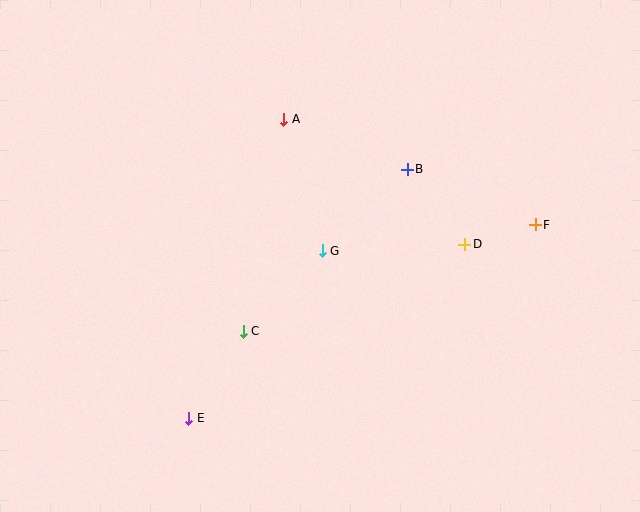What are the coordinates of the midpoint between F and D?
The midpoint between F and D is at (500, 234).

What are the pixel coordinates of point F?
Point F is at (535, 225).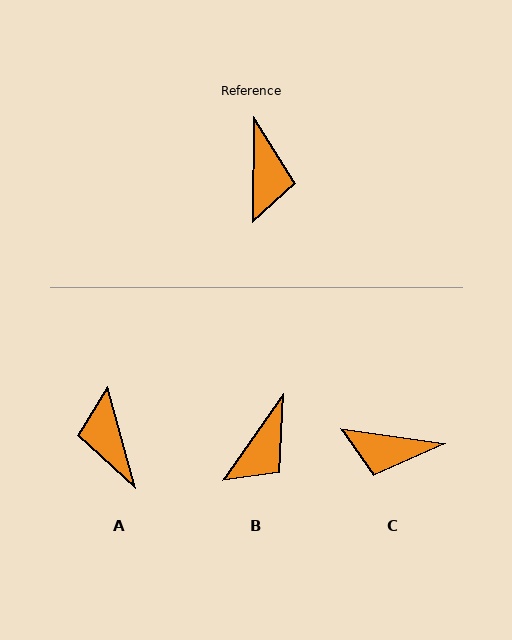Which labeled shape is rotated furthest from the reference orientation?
A, about 165 degrees away.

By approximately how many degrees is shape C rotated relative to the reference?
Approximately 98 degrees clockwise.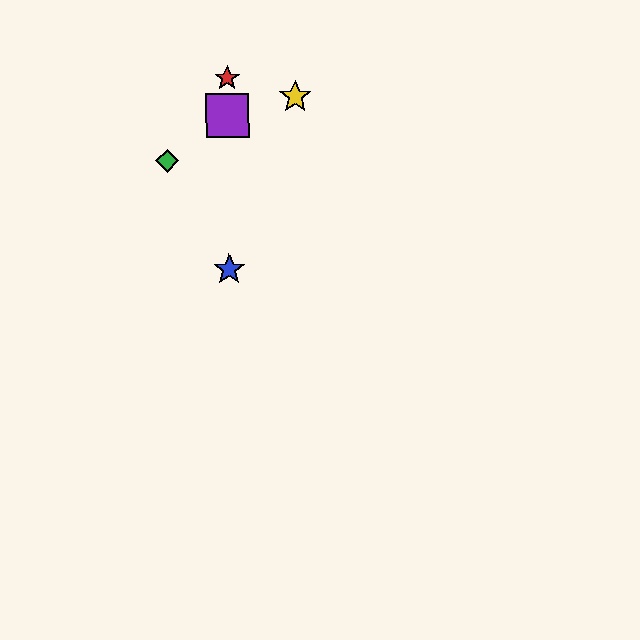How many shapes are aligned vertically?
3 shapes (the red star, the blue star, the purple square) are aligned vertically.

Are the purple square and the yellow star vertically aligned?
No, the purple square is at x≈228 and the yellow star is at x≈295.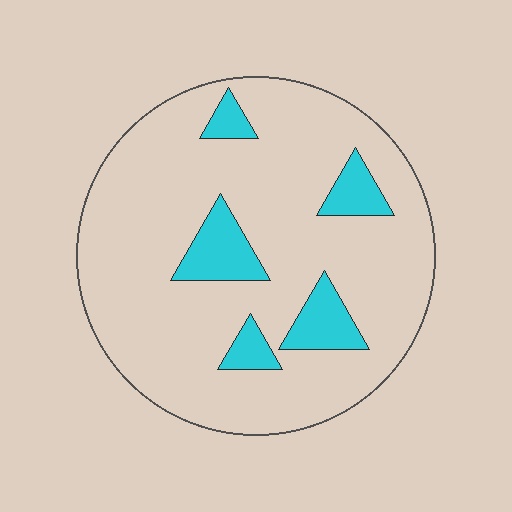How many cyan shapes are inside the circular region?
5.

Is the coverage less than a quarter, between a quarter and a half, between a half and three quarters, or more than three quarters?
Less than a quarter.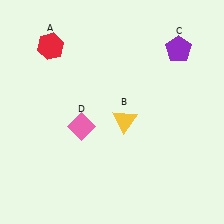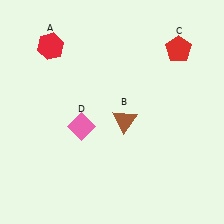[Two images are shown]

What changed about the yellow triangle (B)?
In Image 1, B is yellow. In Image 2, it changed to brown.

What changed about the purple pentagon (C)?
In Image 1, C is purple. In Image 2, it changed to red.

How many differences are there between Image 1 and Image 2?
There are 2 differences between the two images.